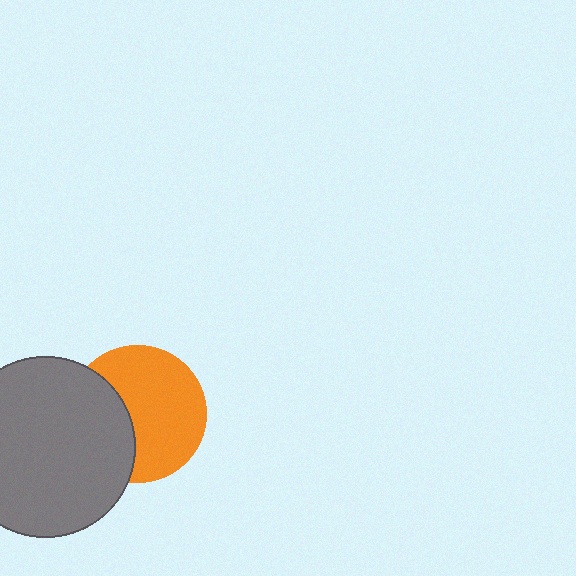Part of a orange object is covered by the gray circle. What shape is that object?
It is a circle.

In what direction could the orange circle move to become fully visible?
The orange circle could move right. That would shift it out from behind the gray circle entirely.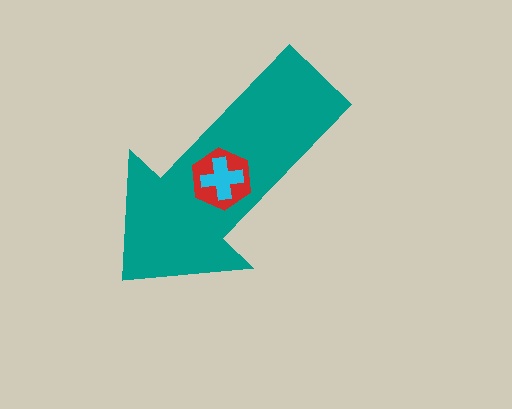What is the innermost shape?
The cyan cross.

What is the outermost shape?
The teal arrow.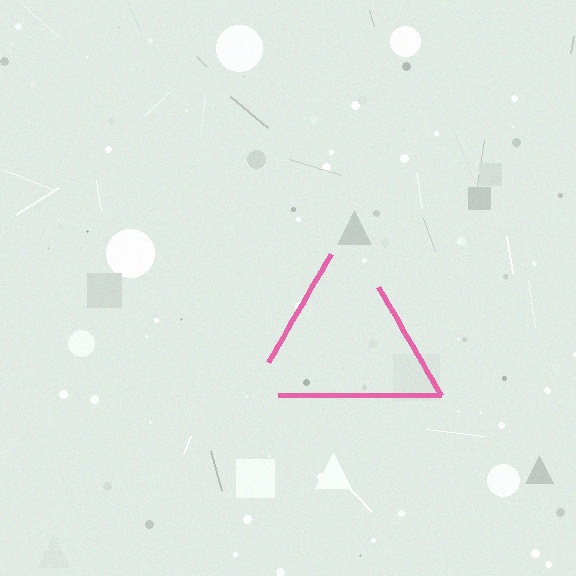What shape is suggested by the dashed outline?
The dashed outline suggests a triangle.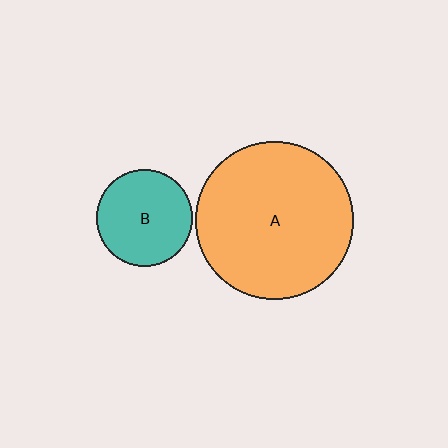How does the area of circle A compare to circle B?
Approximately 2.7 times.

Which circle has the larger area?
Circle A (orange).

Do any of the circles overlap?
No, none of the circles overlap.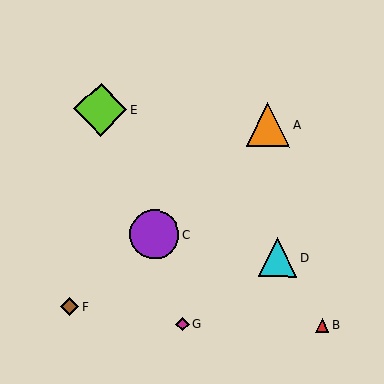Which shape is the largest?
The lime diamond (labeled E) is the largest.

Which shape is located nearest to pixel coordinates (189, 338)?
The magenta diamond (labeled G) at (183, 324) is nearest to that location.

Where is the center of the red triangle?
The center of the red triangle is at (322, 325).